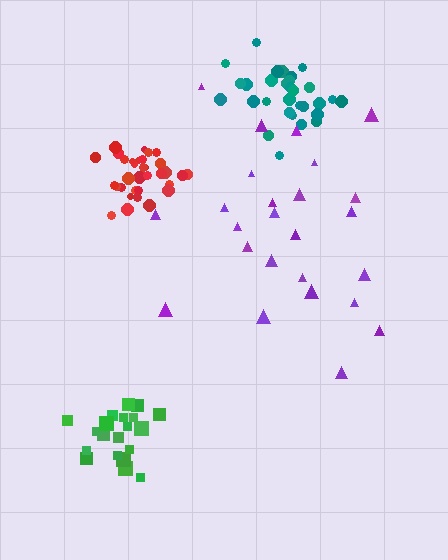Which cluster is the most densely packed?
Red.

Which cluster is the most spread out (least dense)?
Purple.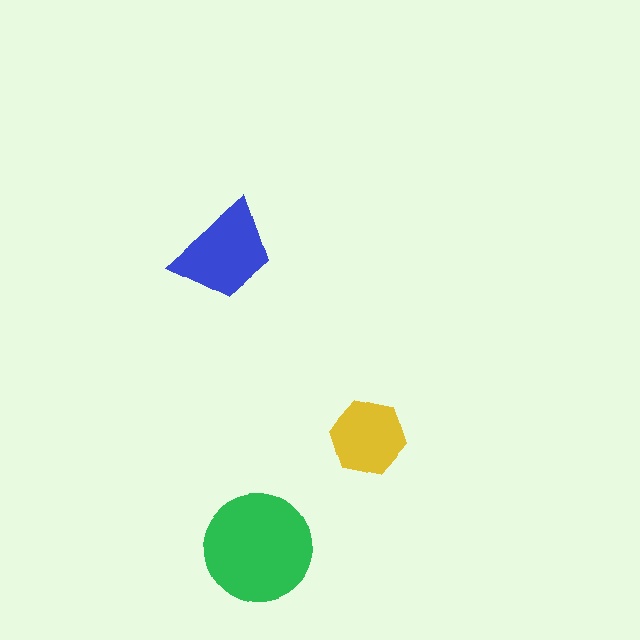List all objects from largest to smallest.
The green circle, the blue trapezoid, the yellow hexagon.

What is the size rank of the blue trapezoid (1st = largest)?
2nd.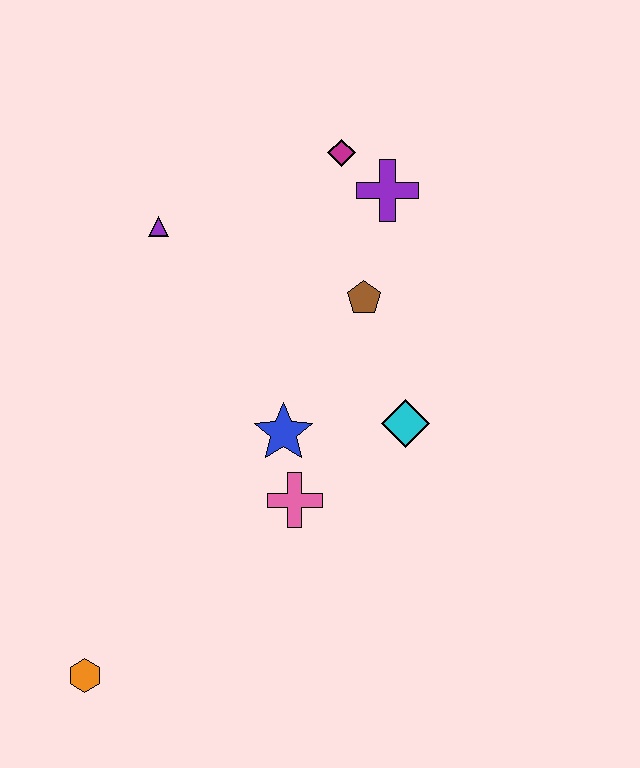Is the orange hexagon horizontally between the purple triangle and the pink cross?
No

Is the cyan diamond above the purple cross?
No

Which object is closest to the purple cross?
The magenta diamond is closest to the purple cross.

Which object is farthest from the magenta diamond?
The orange hexagon is farthest from the magenta diamond.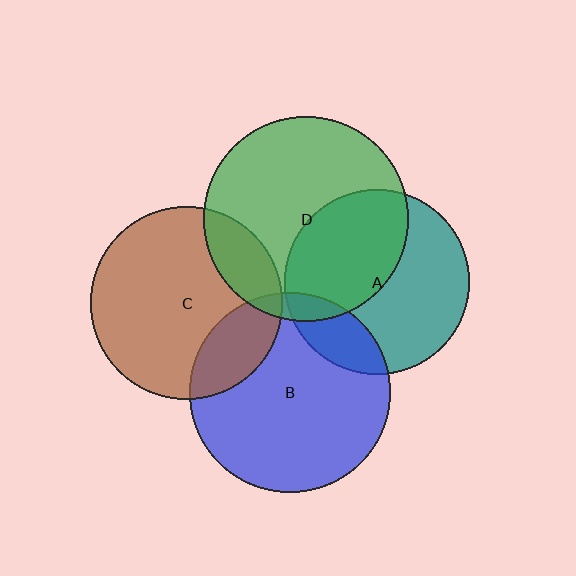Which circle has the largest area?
Circle D (green).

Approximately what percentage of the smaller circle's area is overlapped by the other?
Approximately 20%.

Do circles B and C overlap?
Yes.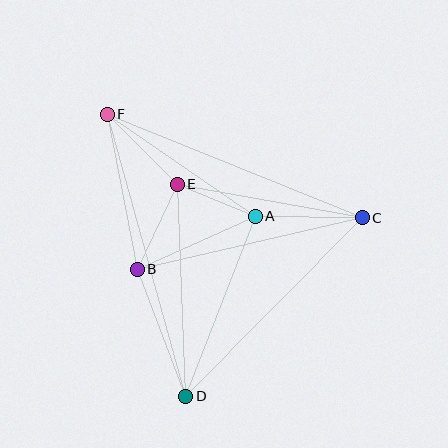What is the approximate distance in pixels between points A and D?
The distance between A and D is approximately 193 pixels.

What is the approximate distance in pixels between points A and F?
The distance between A and F is approximately 180 pixels.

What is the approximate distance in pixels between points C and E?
The distance between C and E is approximately 188 pixels.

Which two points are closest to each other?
Points A and E are closest to each other.